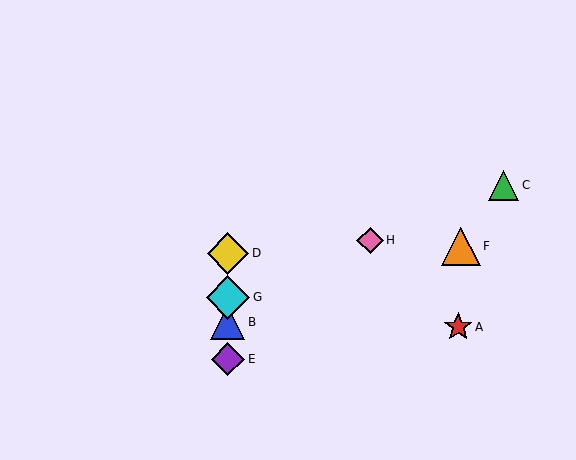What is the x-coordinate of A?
Object A is at x≈458.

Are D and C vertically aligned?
No, D is at x≈228 and C is at x≈504.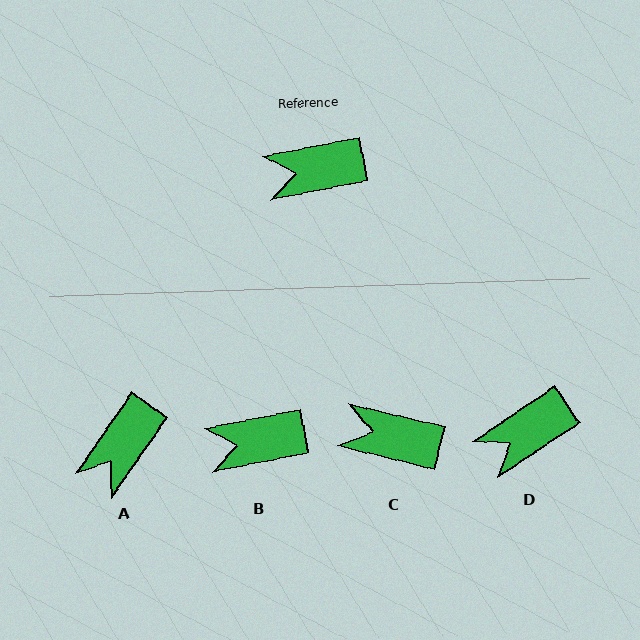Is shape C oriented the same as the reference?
No, it is off by about 25 degrees.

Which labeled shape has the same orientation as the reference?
B.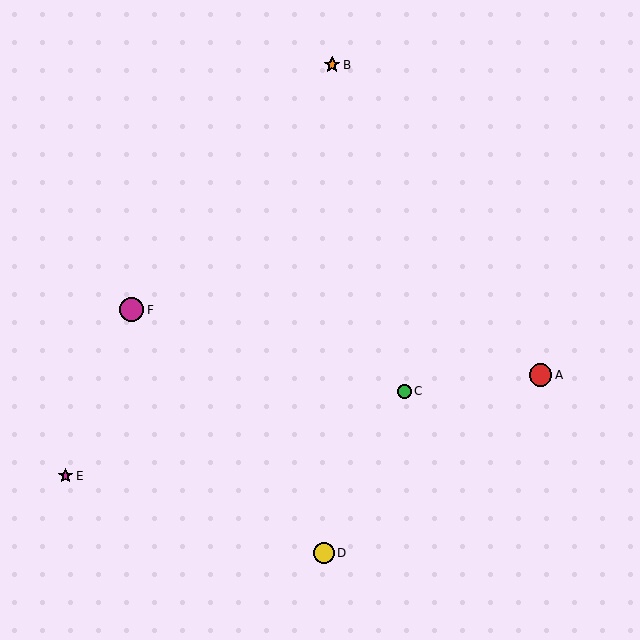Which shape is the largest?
The magenta circle (labeled F) is the largest.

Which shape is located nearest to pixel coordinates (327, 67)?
The orange star (labeled B) at (332, 65) is nearest to that location.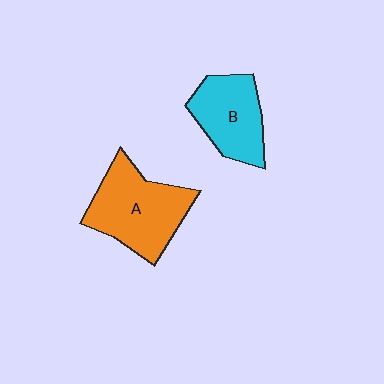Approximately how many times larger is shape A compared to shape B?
Approximately 1.3 times.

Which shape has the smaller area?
Shape B (cyan).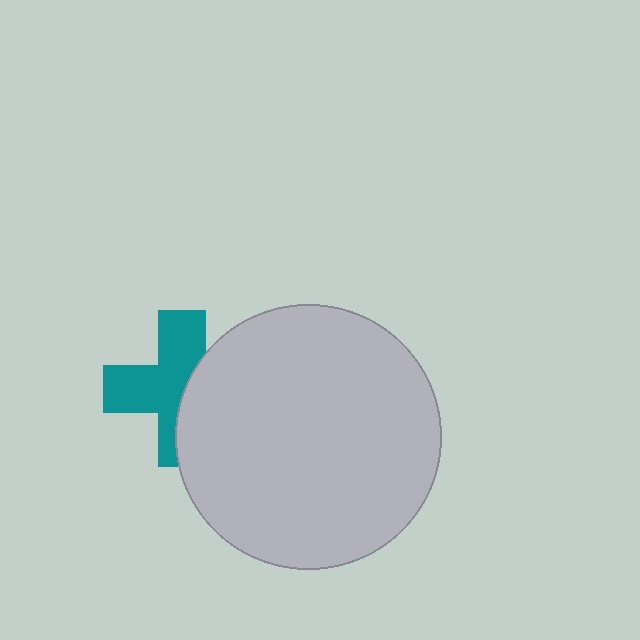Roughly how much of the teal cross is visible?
About half of it is visible (roughly 59%).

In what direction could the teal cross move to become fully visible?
The teal cross could move left. That would shift it out from behind the light gray circle entirely.